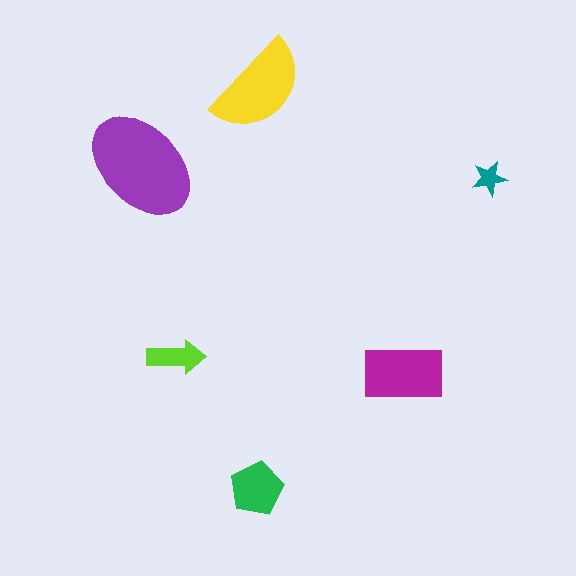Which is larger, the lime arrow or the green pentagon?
The green pentagon.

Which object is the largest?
The purple ellipse.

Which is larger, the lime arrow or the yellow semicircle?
The yellow semicircle.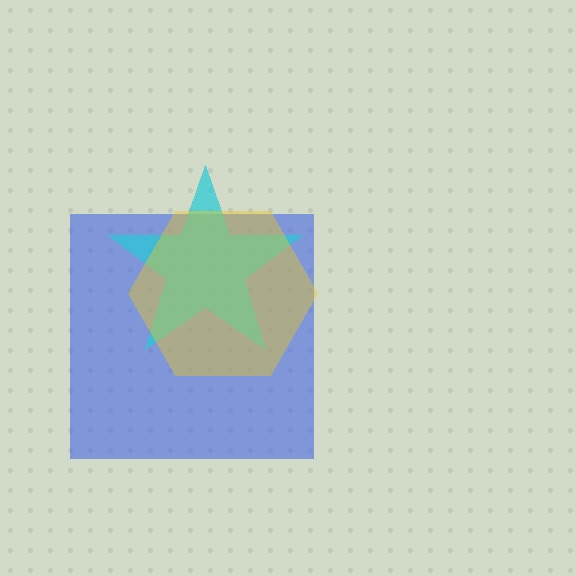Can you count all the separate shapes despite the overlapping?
Yes, there are 3 separate shapes.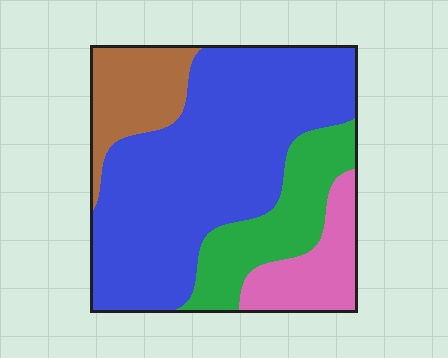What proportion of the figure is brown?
Brown covers around 15% of the figure.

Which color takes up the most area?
Blue, at roughly 55%.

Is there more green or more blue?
Blue.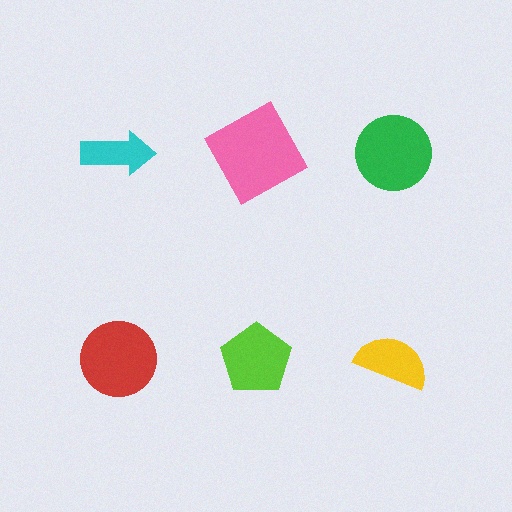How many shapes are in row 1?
3 shapes.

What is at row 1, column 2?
A pink square.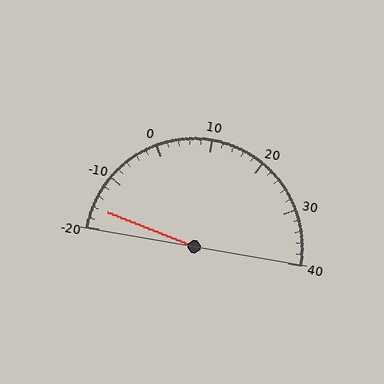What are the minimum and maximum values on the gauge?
The gauge ranges from -20 to 40.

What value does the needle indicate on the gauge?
The needle indicates approximately -16.